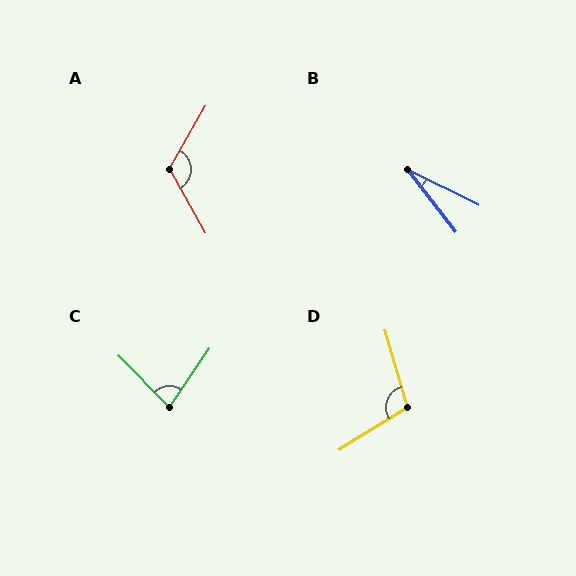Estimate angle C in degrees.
Approximately 79 degrees.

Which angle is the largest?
A, at approximately 121 degrees.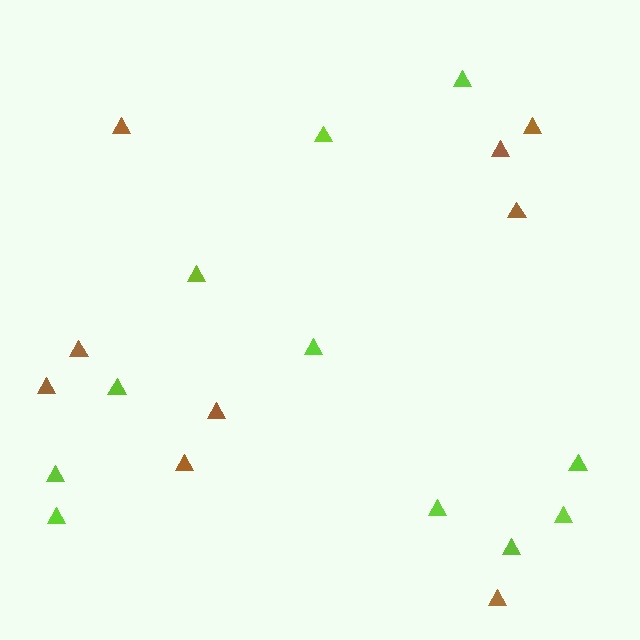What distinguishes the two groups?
There are 2 groups: one group of brown triangles (9) and one group of lime triangles (11).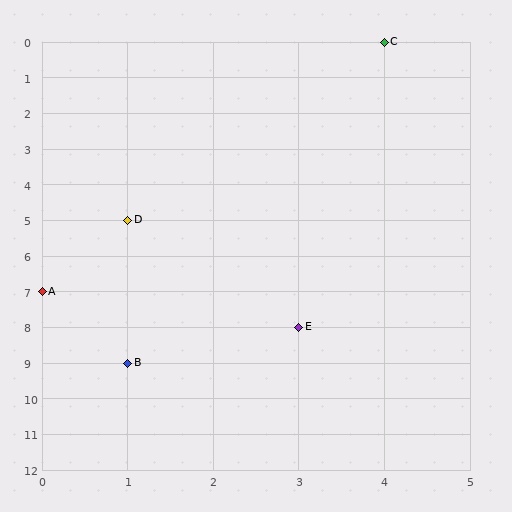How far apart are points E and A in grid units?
Points E and A are 3 columns and 1 row apart (about 3.2 grid units diagonally).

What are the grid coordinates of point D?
Point D is at grid coordinates (1, 5).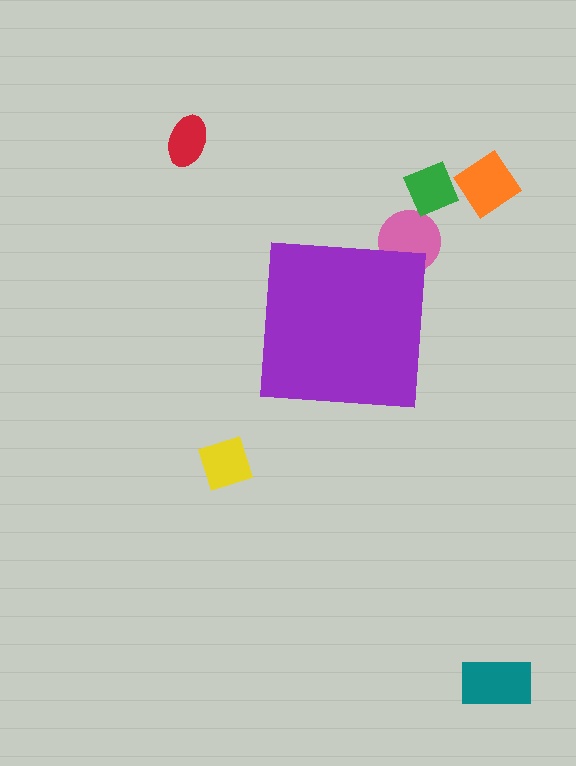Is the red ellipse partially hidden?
No, the red ellipse is fully visible.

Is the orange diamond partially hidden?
No, the orange diamond is fully visible.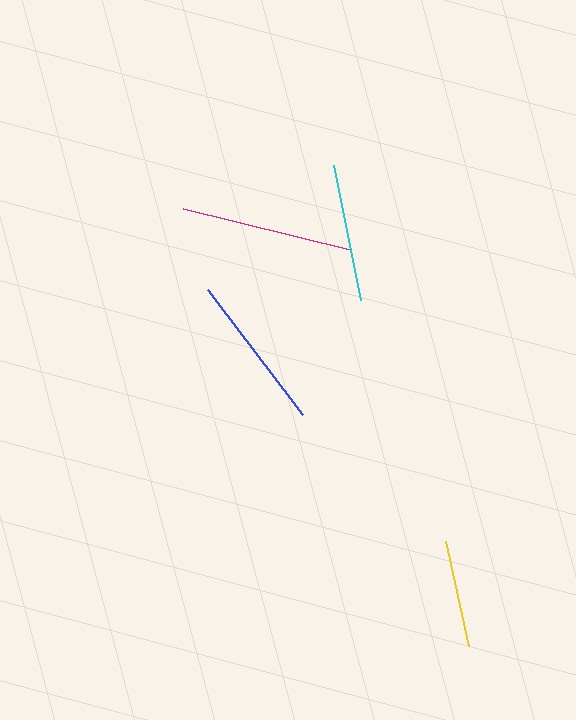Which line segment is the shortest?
The yellow line is the shortest at approximately 107 pixels.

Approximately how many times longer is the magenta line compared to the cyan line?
The magenta line is approximately 1.2 times the length of the cyan line.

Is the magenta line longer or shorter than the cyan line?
The magenta line is longer than the cyan line.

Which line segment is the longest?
The magenta line is the longest at approximately 171 pixels.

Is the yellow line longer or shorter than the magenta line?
The magenta line is longer than the yellow line.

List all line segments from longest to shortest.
From longest to shortest: magenta, blue, cyan, yellow.